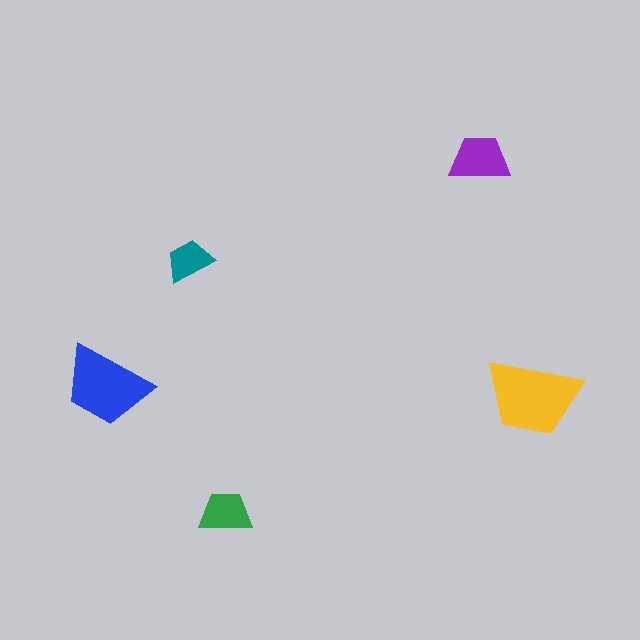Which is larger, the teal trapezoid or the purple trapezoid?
The purple one.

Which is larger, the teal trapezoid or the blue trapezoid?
The blue one.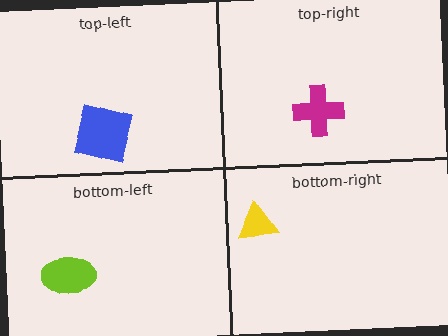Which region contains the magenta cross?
The top-right region.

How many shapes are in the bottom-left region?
1.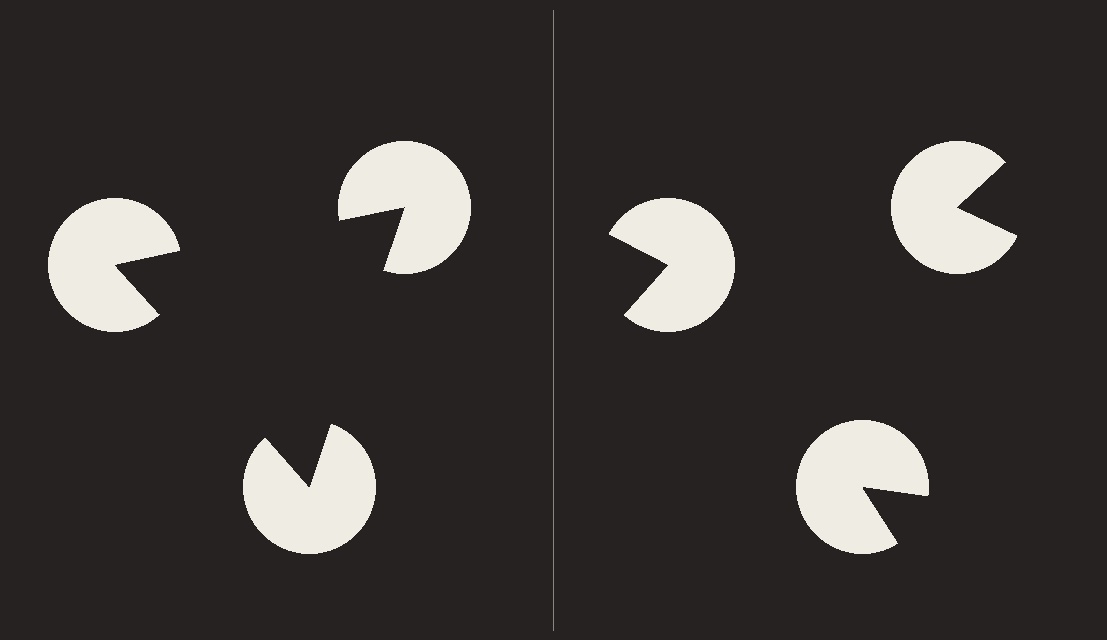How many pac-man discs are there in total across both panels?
6 — 3 on each side.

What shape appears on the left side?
An illusory triangle.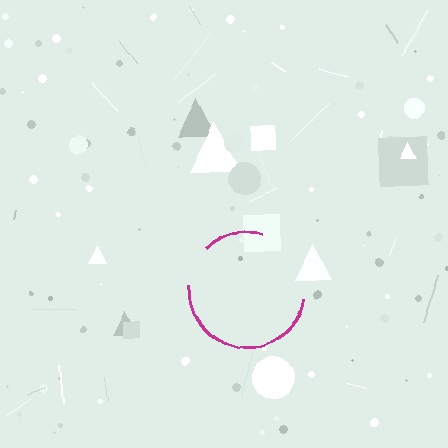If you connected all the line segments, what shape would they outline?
They would outline a circle.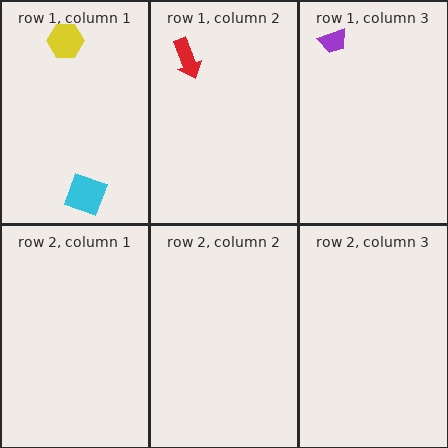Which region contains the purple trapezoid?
The row 1, column 3 region.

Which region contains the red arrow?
The row 1, column 2 region.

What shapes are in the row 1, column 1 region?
The cyan diamond, the yellow hexagon.